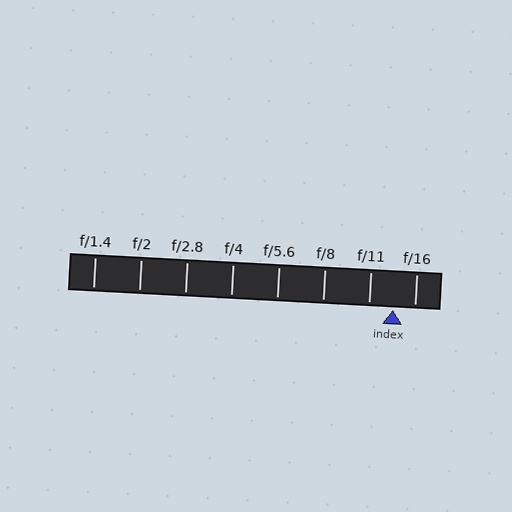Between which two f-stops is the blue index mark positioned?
The index mark is between f/11 and f/16.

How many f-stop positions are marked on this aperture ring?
There are 8 f-stop positions marked.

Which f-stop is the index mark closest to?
The index mark is closest to f/16.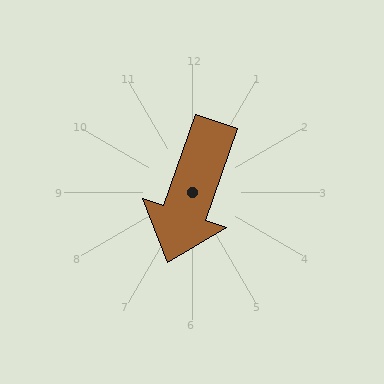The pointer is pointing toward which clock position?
Roughly 7 o'clock.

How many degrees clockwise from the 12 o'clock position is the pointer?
Approximately 199 degrees.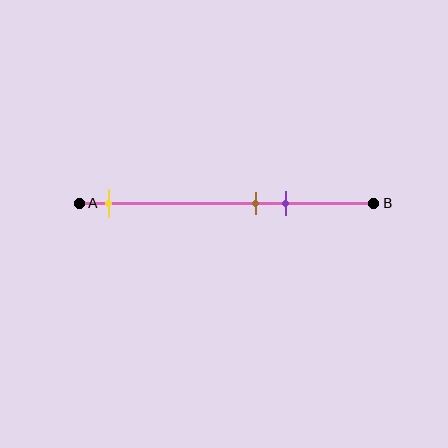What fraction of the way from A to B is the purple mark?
The purple mark is approximately 70% (0.7) of the way from A to B.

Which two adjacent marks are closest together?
The brown and purple marks are the closest adjacent pair.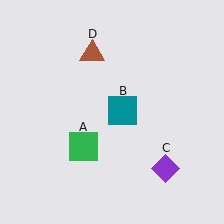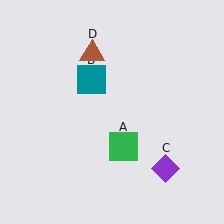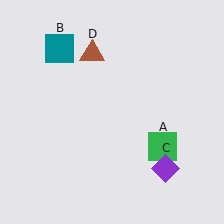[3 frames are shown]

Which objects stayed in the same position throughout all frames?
Purple diamond (object C) and brown triangle (object D) remained stationary.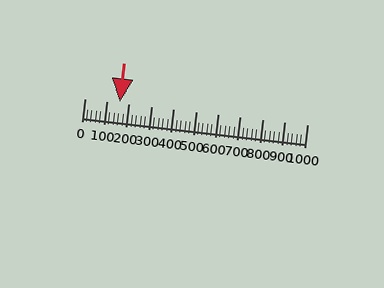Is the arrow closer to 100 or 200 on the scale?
The arrow is closer to 200.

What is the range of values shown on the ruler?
The ruler shows values from 0 to 1000.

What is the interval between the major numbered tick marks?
The major tick marks are spaced 100 units apart.